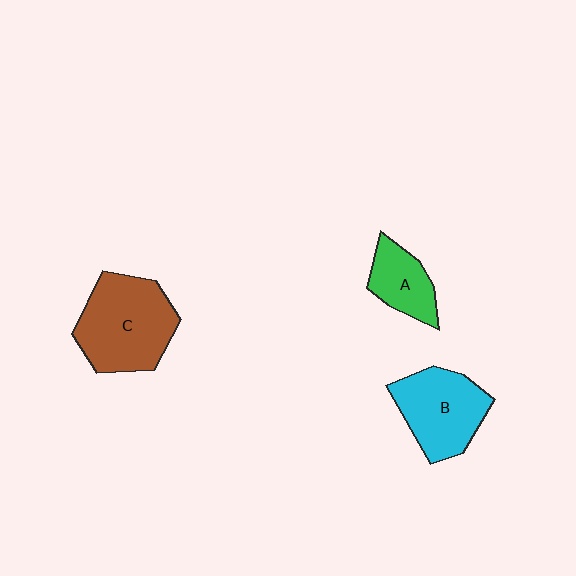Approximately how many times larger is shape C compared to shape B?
Approximately 1.3 times.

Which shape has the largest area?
Shape C (brown).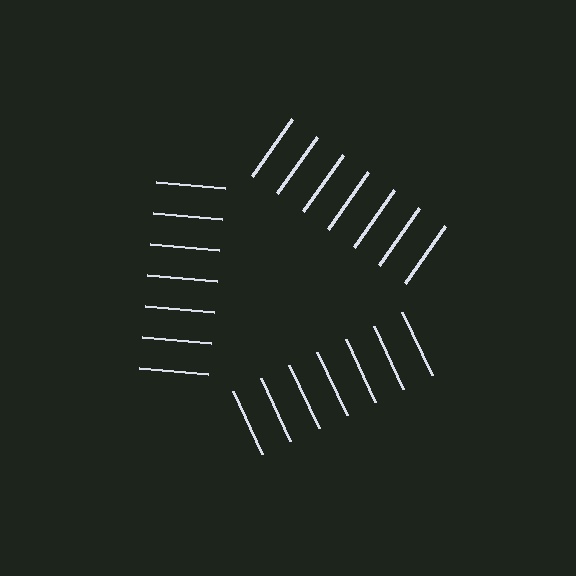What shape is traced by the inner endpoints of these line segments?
An illusory triangle — the line segments terminate on its edges but no continuous stroke is drawn.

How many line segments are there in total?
21 — 7 along each of the 3 edges.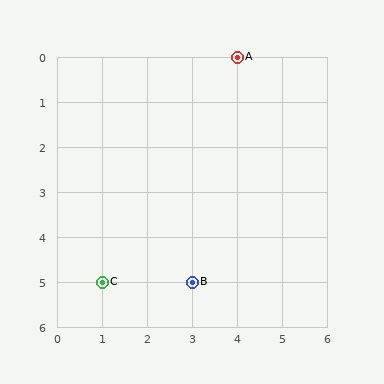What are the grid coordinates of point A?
Point A is at grid coordinates (4, 0).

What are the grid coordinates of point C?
Point C is at grid coordinates (1, 5).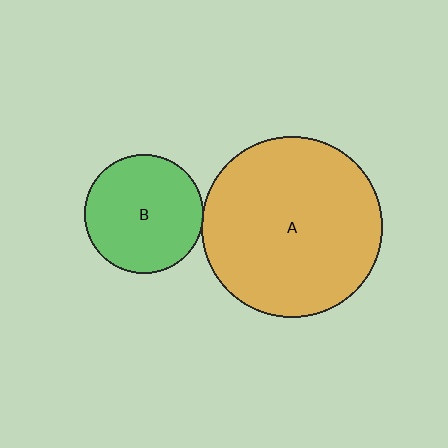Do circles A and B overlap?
Yes.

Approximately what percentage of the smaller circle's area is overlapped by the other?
Approximately 5%.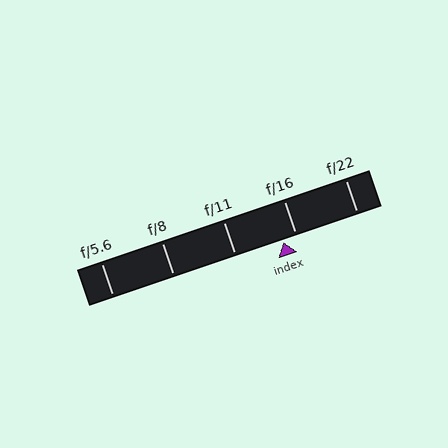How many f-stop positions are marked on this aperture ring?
There are 5 f-stop positions marked.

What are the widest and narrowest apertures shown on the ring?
The widest aperture shown is f/5.6 and the narrowest is f/22.